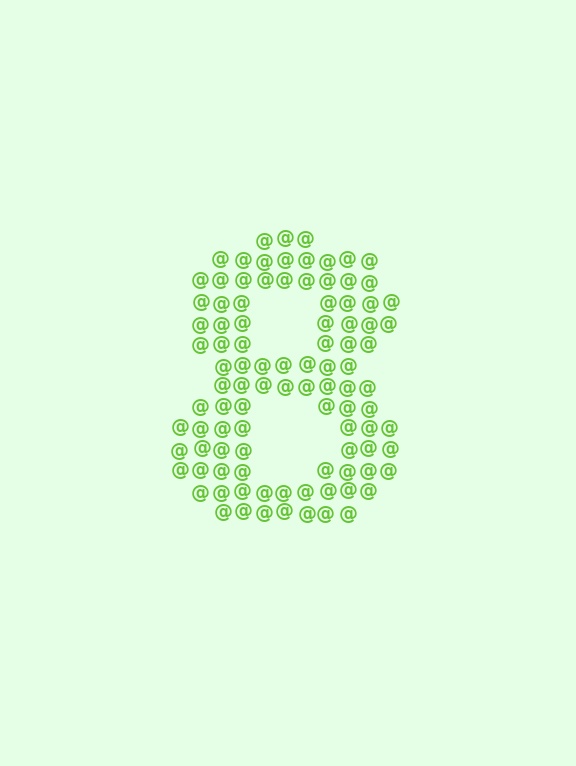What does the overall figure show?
The overall figure shows the digit 8.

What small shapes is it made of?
It is made of small at signs.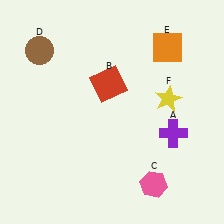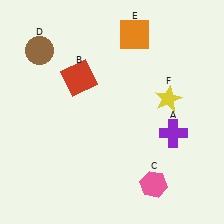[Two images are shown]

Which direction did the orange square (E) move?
The orange square (E) moved left.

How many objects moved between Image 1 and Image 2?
2 objects moved between the two images.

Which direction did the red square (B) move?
The red square (B) moved left.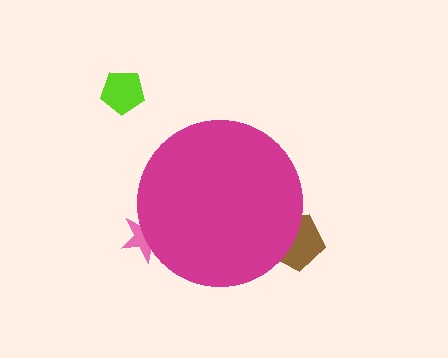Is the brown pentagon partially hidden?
Yes, the brown pentagon is partially hidden behind the magenta circle.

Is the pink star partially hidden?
Yes, the pink star is partially hidden behind the magenta circle.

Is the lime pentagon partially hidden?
No, the lime pentagon is fully visible.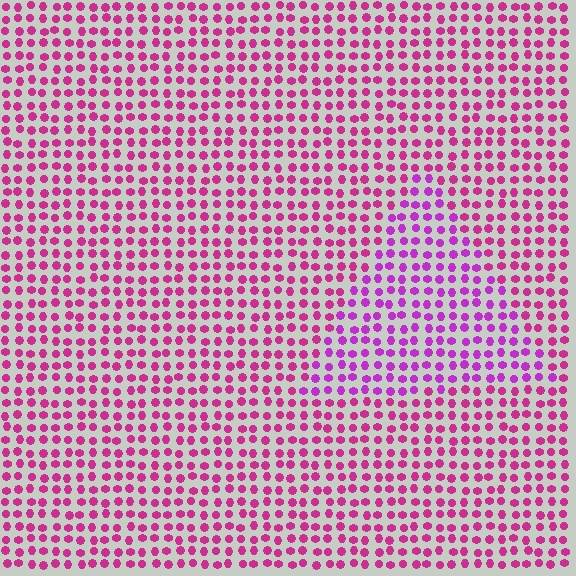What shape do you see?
I see a triangle.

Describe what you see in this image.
The image is filled with small magenta elements in a uniform arrangement. A triangle-shaped region is visible where the elements are tinted to a slightly different hue, forming a subtle color boundary.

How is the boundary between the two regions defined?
The boundary is defined purely by a slight shift in hue (about 27 degrees). Spacing, size, and orientation are identical on both sides.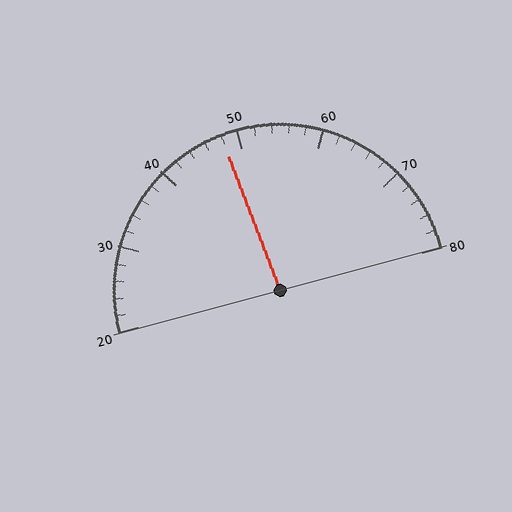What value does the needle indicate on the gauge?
The needle indicates approximately 48.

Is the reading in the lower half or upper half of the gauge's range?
The reading is in the lower half of the range (20 to 80).